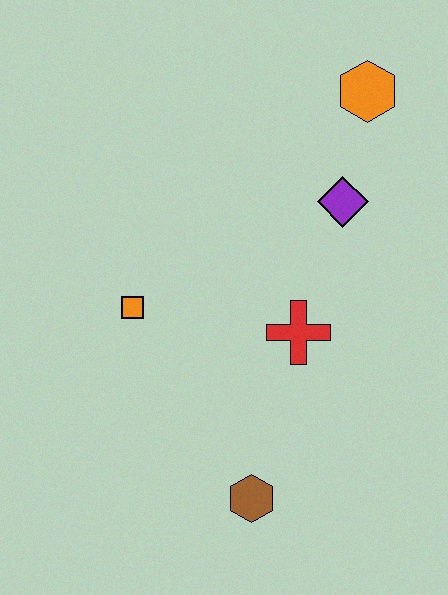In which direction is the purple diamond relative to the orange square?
The purple diamond is to the right of the orange square.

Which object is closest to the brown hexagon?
The red cross is closest to the brown hexagon.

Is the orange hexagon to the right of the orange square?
Yes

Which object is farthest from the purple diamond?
The brown hexagon is farthest from the purple diamond.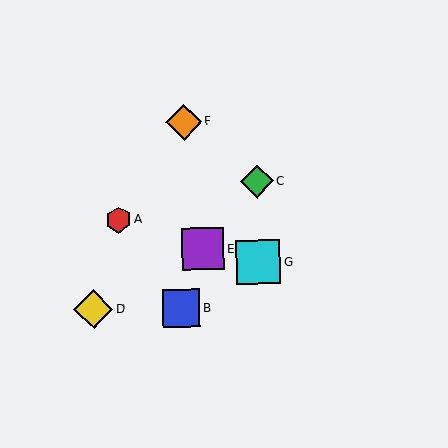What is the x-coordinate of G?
Object G is at x≈258.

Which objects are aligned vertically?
Objects C, G are aligned vertically.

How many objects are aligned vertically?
2 objects (C, G) are aligned vertically.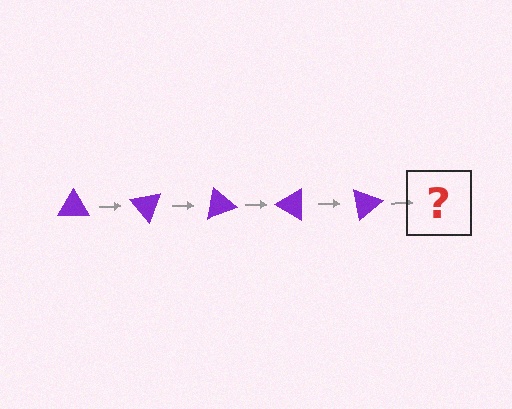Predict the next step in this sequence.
The next step is a purple triangle rotated 250 degrees.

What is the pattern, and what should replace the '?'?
The pattern is that the triangle rotates 50 degrees each step. The '?' should be a purple triangle rotated 250 degrees.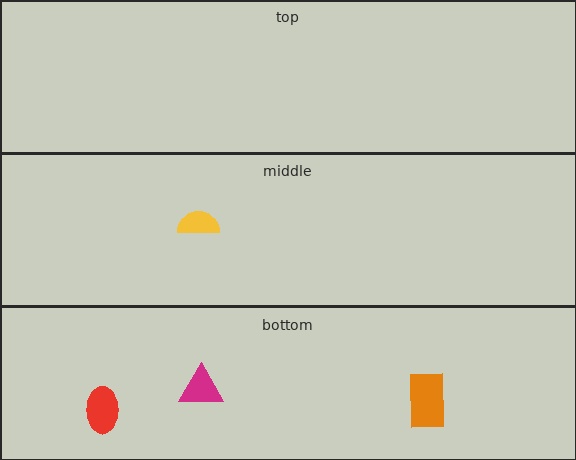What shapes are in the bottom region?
The red ellipse, the magenta triangle, the orange rectangle.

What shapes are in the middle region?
The yellow semicircle.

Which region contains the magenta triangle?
The bottom region.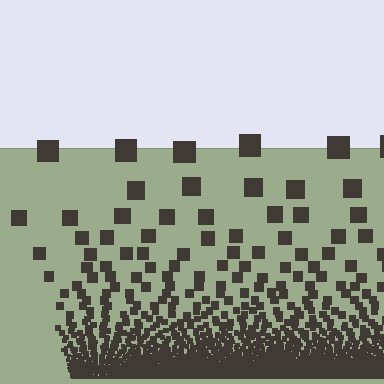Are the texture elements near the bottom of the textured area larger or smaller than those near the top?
Smaller. The gradient is inverted — elements near the bottom are smaller and denser.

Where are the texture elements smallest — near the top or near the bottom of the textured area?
Near the bottom.